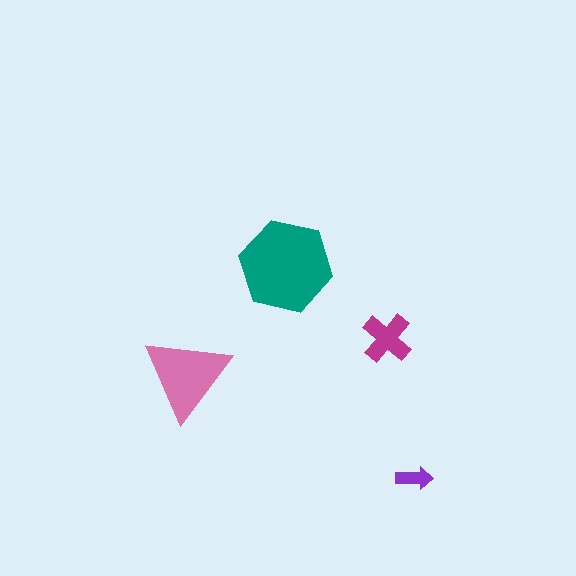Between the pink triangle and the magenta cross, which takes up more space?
The pink triangle.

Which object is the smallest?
The purple arrow.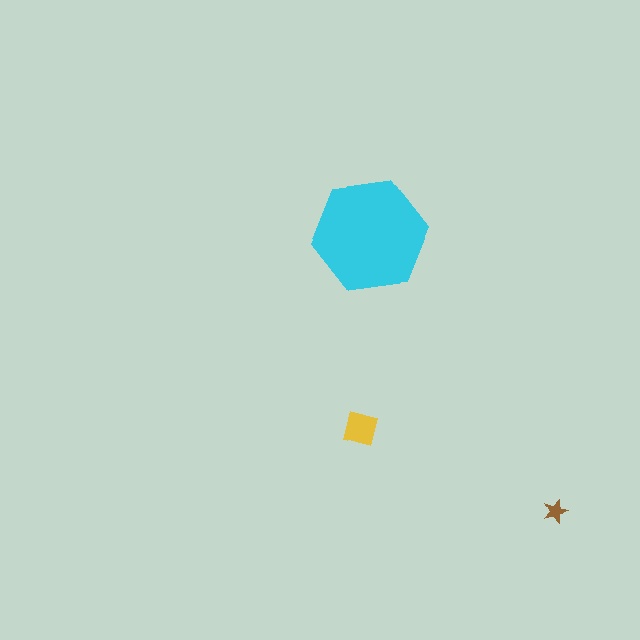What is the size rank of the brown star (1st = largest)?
3rd.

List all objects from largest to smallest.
The cyan hexagon, the yellow diamond, the brown star.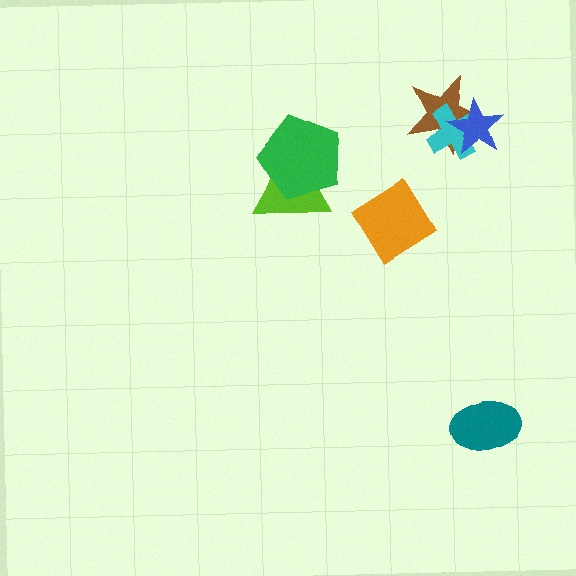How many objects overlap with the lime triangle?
1 object overlaps with the lime triangle.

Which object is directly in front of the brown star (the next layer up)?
The cyan cross is directly in front of the brown star.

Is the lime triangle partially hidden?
Yes, it is partially covered by another shape.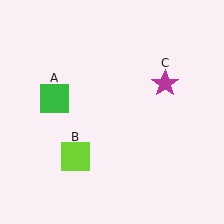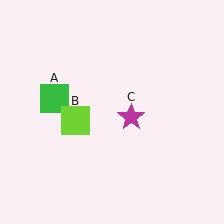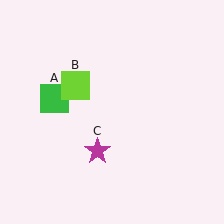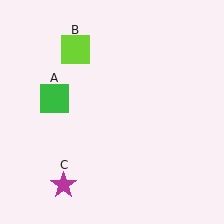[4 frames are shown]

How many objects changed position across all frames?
2 objects changed position: lime square (object B), magenta star (object C).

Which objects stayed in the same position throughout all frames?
Green square (object A) remained stationary.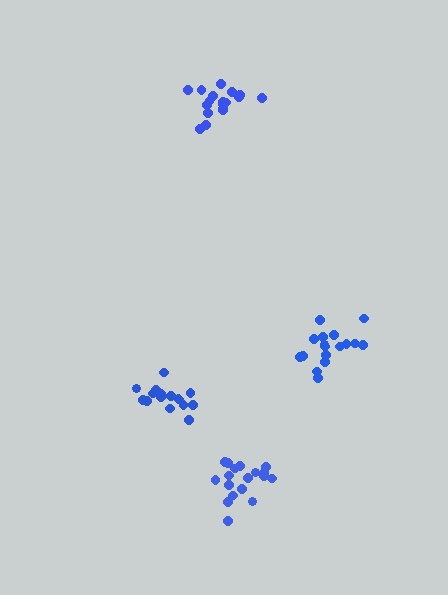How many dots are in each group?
Group 1: 18 dots, Group 2: 18 dots, Group 3: 16 dots, Group 4: 18 dots (70 total).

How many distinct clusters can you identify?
There are 4 distinct clusters.